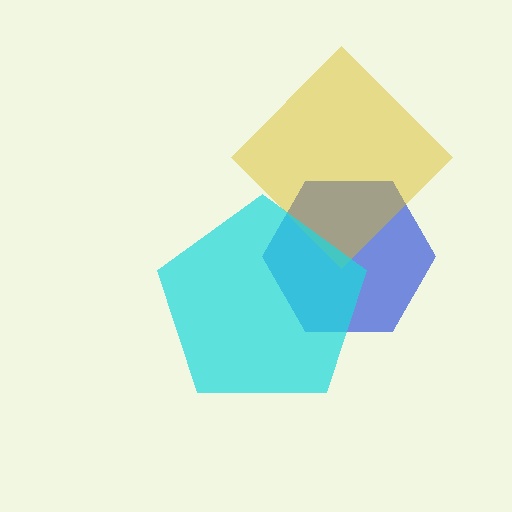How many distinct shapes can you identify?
There are 3 distinct shapes: a blue hexagon, a yellow diamond, a cyan pentagon.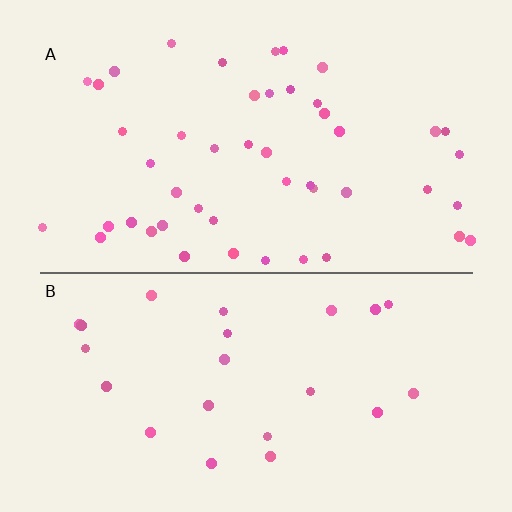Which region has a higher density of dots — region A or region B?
A (the top).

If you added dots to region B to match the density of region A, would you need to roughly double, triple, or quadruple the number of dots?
Approximately double.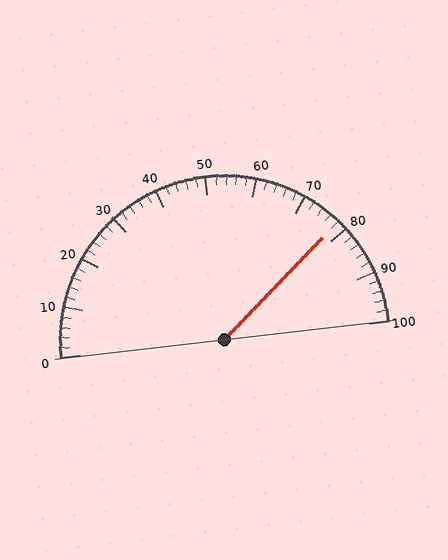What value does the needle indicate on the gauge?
The needle indicates approximately 78.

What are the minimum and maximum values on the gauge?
The gauge ranges from 0 to 100.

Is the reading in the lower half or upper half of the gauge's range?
The reading is in the upper half of the range (0 to 100).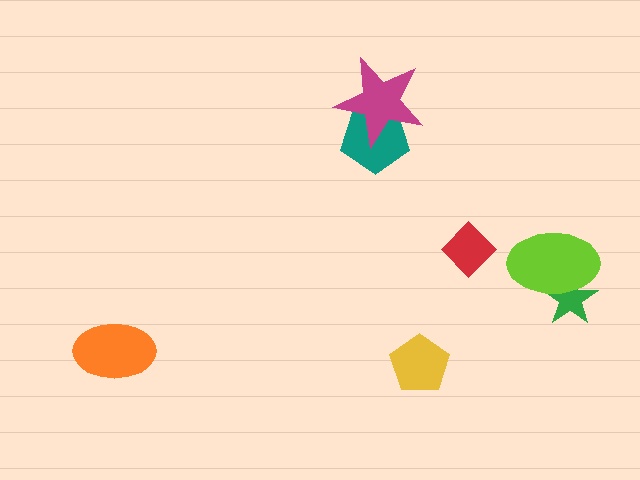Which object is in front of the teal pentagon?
The magenta star is in front of the teal pentagon.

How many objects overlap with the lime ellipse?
1 object overlaps with the lime ellipse.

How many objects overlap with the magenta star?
1 object overlaps with the magenta star.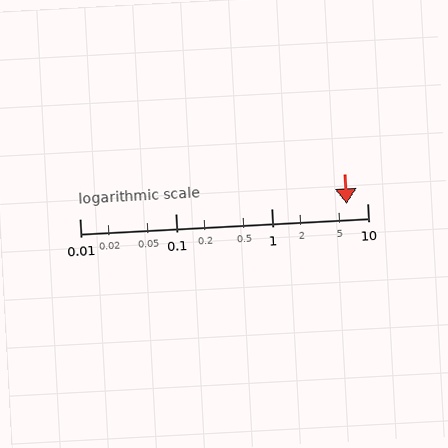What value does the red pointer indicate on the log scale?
The pointer indicates approximately 6.1.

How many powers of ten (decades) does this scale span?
The scale spans 3 decades, from 0.01 to 10.